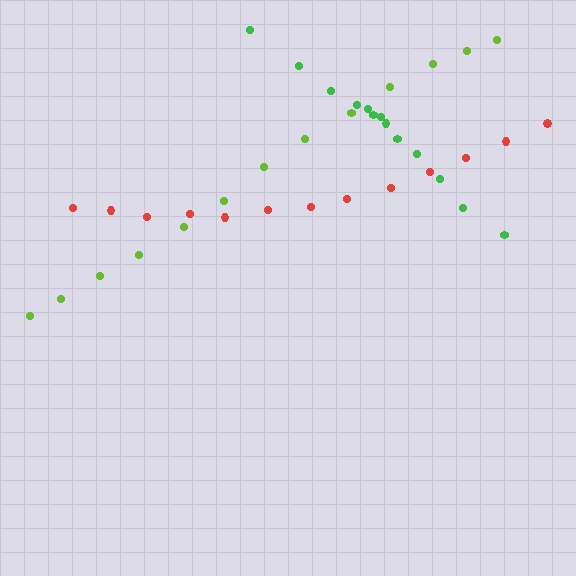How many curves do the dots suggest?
There are 3 distinct paths.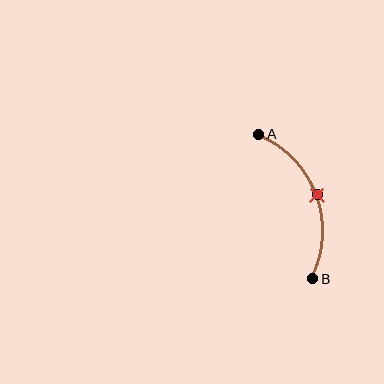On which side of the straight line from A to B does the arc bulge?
The arc bulges to the right of the straight line connecting A and B.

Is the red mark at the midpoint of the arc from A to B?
Yes. The red mark lies on the arc at equal arc-length from both A and B — it is the arc midpoint.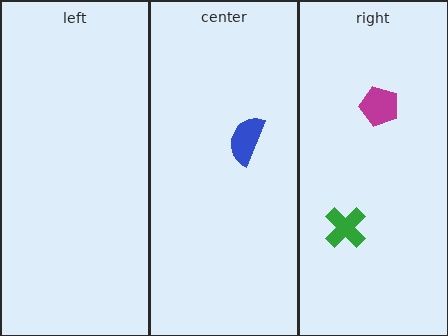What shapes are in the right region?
The magenta pentagon, the green cross.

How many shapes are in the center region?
1.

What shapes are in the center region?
The blue semicircle.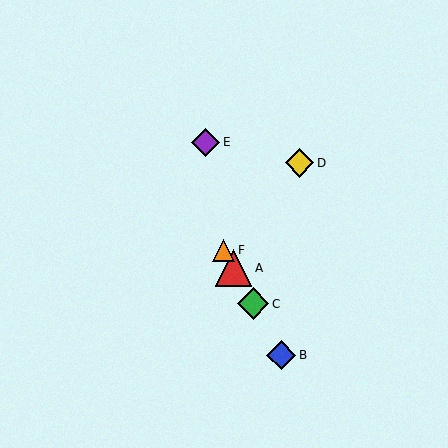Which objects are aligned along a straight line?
Objects A, B, C, F are aligned along a straight line.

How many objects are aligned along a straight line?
4 objects (A, B, C, F) are aligned along a straight line.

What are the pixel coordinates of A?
Object A is at (234, 268).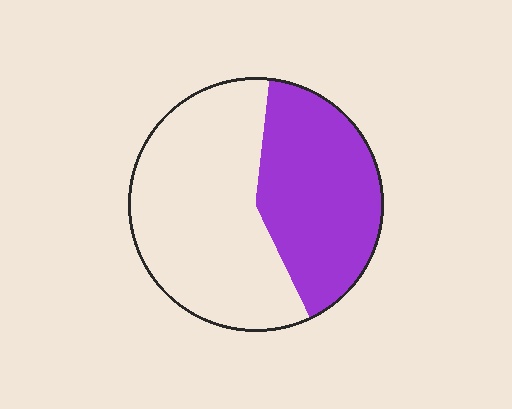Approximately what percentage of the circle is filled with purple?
Approximately 40%.